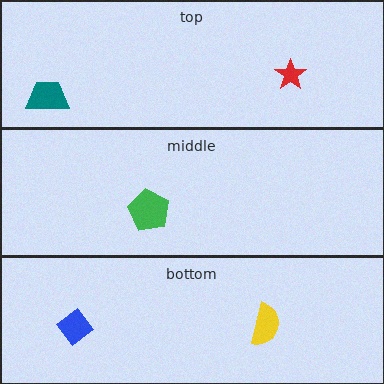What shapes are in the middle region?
The green pentagon.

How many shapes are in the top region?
2.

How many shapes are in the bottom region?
2.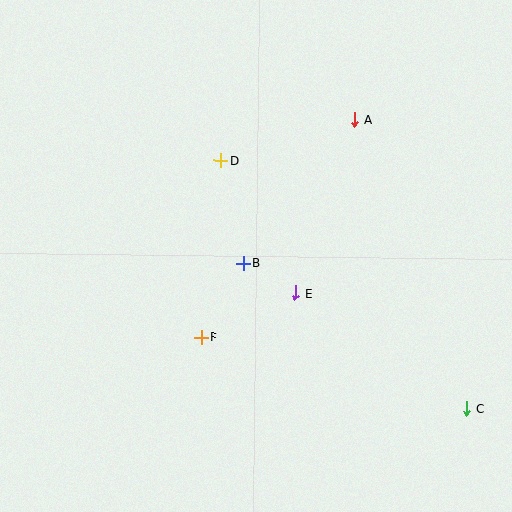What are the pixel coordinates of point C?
Point C is at (467, 408).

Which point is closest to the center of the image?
Point B at (243, 263) is closest to the center.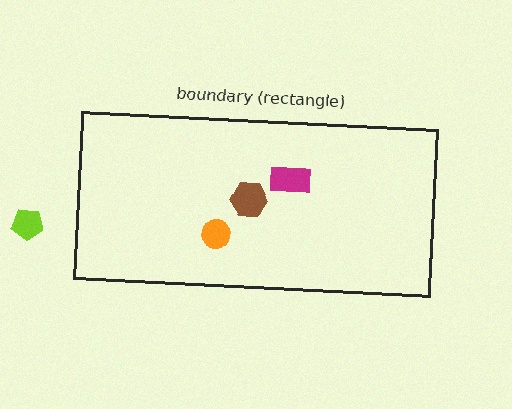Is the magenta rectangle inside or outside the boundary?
Inside.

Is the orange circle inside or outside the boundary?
Inside.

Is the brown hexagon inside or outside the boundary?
Inside.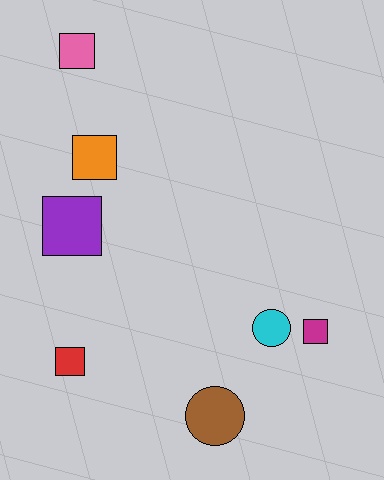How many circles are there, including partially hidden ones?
There are 2 circles.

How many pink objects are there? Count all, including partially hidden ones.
There is 1 pink object.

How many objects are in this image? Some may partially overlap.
There are 7 objects.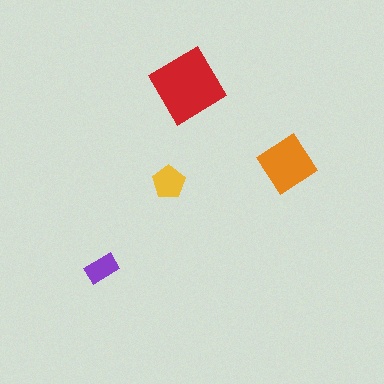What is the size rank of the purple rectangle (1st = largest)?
4th.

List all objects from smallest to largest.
The purple rectangle, the yellow pentagon, the orange diamond, the red diamond.